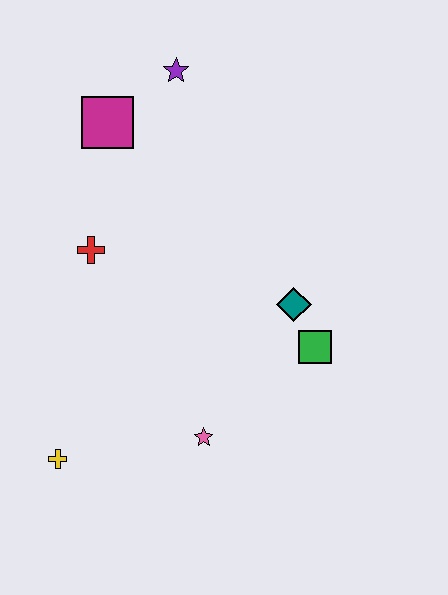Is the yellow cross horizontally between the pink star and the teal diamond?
No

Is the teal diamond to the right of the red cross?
Yes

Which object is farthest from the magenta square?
The yellow cross is farthest from the magenta square.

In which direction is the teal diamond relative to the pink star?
The teal diamond is above the pink star.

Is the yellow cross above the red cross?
No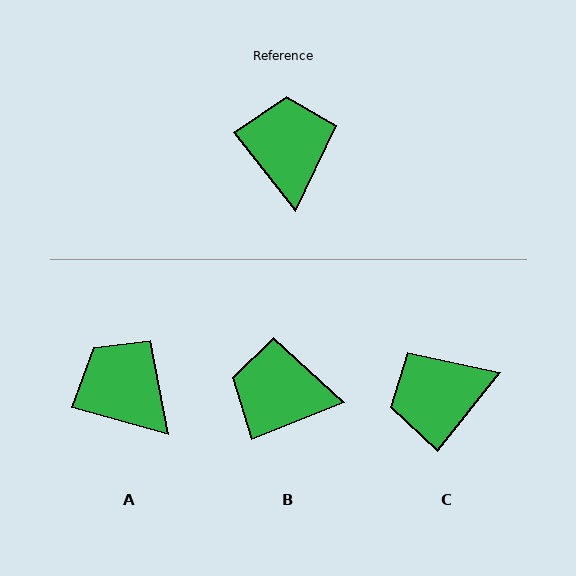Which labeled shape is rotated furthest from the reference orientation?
C, about 103 degrees away.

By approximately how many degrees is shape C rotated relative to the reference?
Approximately 103 degrees counter-clockwise.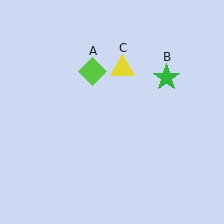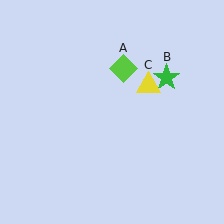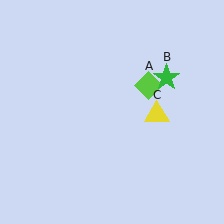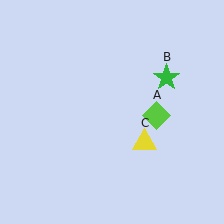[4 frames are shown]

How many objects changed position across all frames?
2 objects changed position: lime diamond (object A), yellow triangle (object C).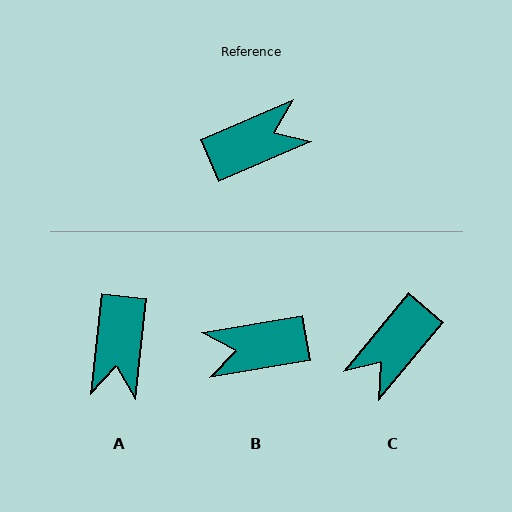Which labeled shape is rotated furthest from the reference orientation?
B, about 167 degrees away.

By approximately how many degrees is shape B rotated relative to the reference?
Approximately 167 degrees counter-clockwise.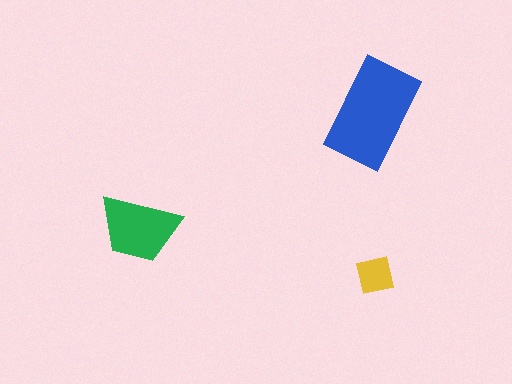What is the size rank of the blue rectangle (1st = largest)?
1st.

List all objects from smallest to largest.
The yellow square, the green trapezoid, the blue rectangle.